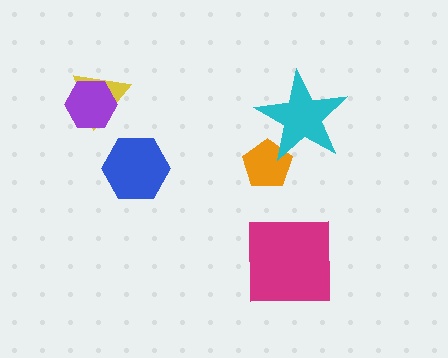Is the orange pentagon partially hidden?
Yes, it is partially covered by another shape.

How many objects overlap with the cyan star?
1 object overlaps with the cyan star.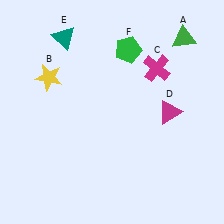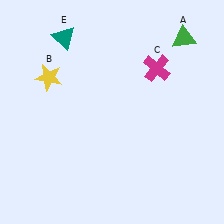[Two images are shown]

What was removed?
The green pentagon (F), the magenta triangle (D) were removed in Image 2.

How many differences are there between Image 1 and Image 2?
There are 2 differences between the two images.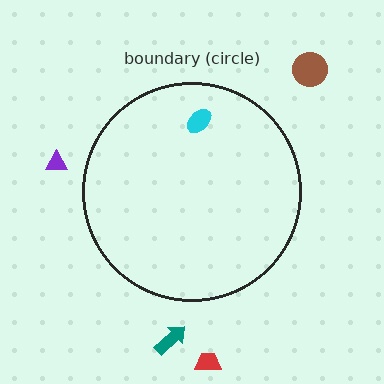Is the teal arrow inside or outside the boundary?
Outside.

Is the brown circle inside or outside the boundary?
Outside.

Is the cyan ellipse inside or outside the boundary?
Inside.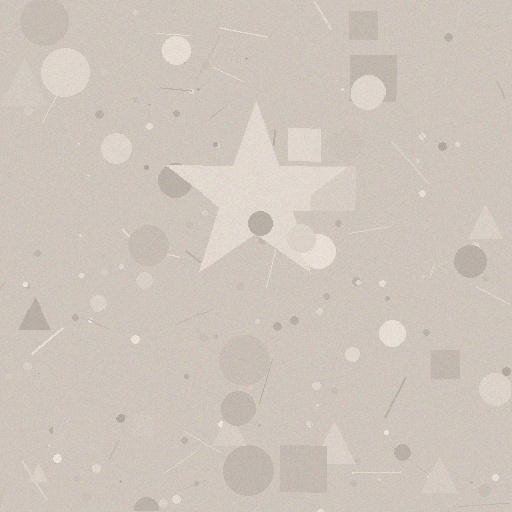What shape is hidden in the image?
A star is hidden in the image.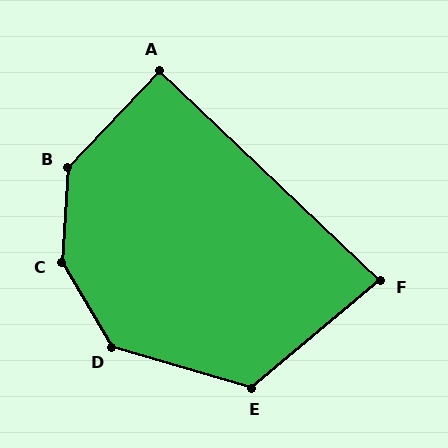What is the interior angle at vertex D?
Approximately 137 degrees (obtuse).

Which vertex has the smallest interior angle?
F, at approximately 83 degrees.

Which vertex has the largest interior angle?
C, at approximately 146 degrees.